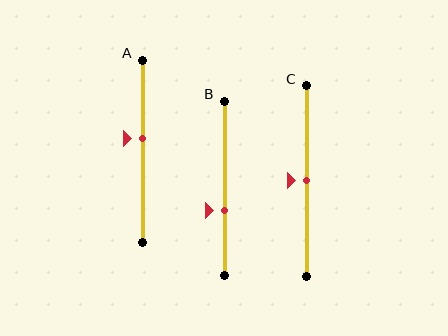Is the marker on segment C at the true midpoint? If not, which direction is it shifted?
Yes, the marker on segment C is at the true midpoint.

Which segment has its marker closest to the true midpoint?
Segment C has its marker closest to the true midpoint.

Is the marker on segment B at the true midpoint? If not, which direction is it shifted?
No, the marker on segment B is shifted downward by about 12% of the segment length.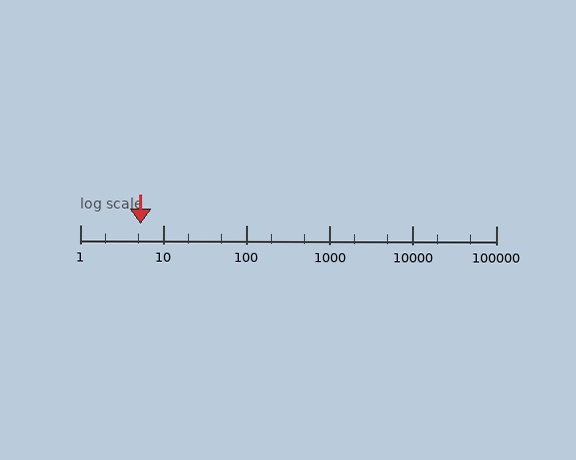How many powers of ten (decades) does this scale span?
The scale spans 5 decades, from 1 to 100000.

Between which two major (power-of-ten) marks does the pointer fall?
The pointer is between 1 and 10.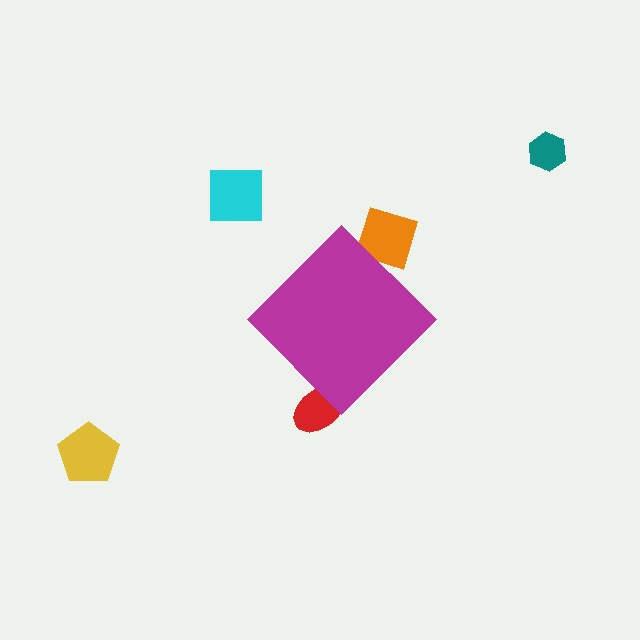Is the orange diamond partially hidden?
Yes, the orange diamond is partially hidden behind the magenta diamond.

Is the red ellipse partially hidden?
Yes, the red ellipse is partially hidden behind the magenta diamond.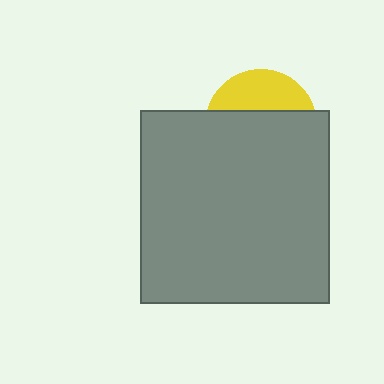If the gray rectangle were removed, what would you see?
You would see the complete yellow circle.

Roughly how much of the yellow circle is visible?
A small part of it is visible (roughly 32%).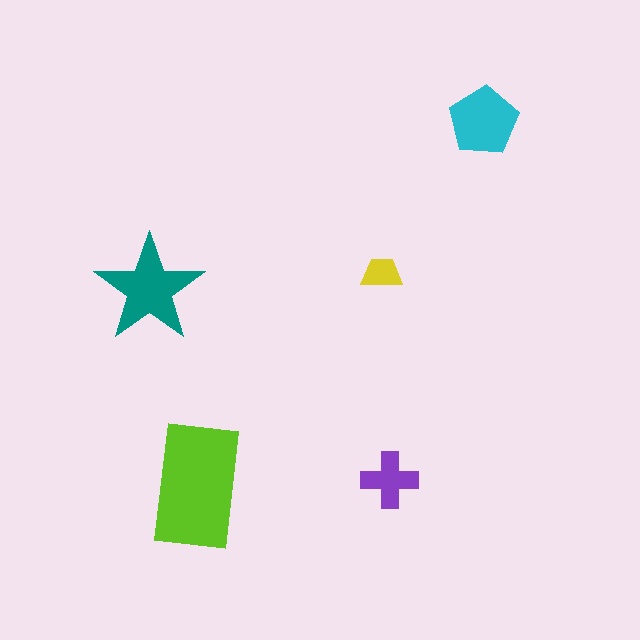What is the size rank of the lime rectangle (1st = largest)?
1st.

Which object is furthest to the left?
The teal star is leftmost.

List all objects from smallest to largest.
The yellow trapezoid, the purple cross, the cyan pentagon, the teal star, the lime rectangle.